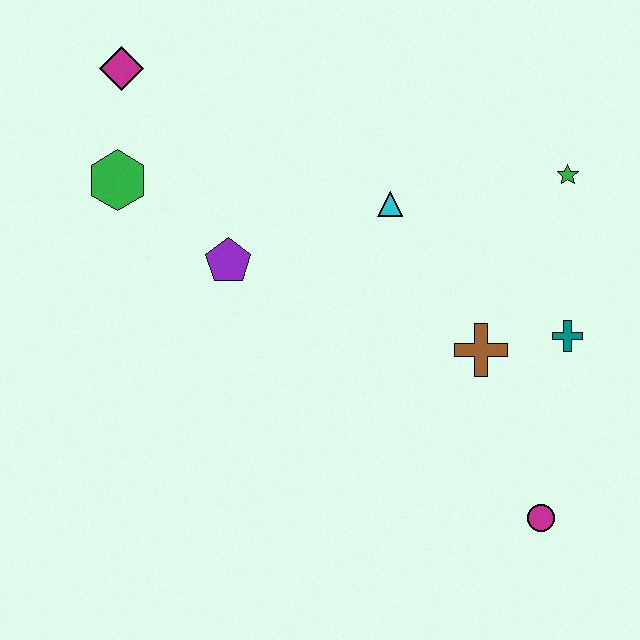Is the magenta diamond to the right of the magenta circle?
No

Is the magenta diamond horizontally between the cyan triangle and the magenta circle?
No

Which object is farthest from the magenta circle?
The magenta diamond is farthest from the magenta circle.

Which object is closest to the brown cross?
The teal cross is closest to the brown cross.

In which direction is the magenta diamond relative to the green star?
The magenta diamond is to the left of the green star.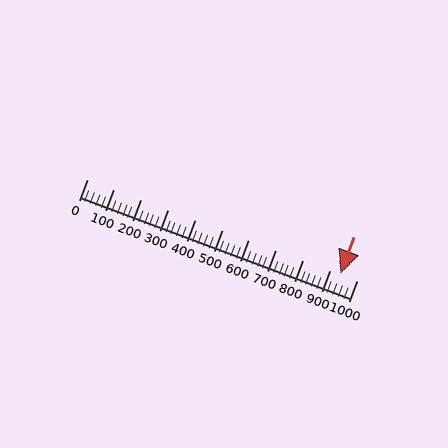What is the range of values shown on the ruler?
The ruler shows values from 0 to 1000.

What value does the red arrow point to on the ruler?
The red arrow points to approximately 940.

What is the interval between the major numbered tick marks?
The major tick marks are spaced 100 units apart.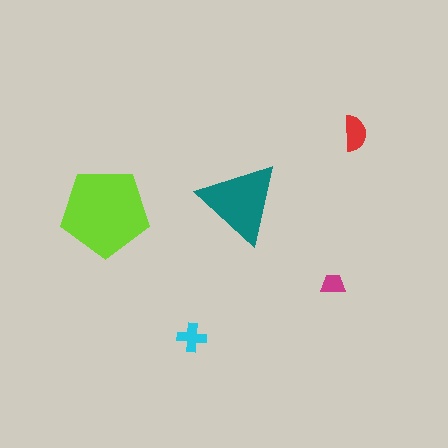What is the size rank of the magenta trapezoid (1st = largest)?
5th.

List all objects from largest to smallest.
The lime pentagon, the teal triangle, the red semicircle, the cyan cross, the magenta trapezoid.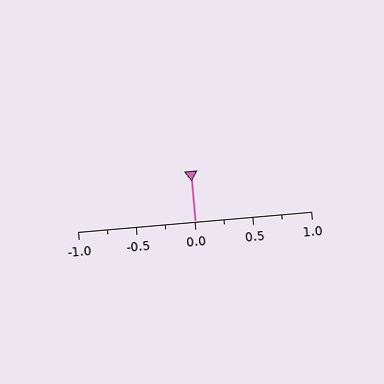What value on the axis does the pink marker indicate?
The marker indicates approximately 0.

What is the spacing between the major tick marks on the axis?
The major ticks are spaced 0.5 apart.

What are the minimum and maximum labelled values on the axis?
The axis runs from -1.0 to 1.0.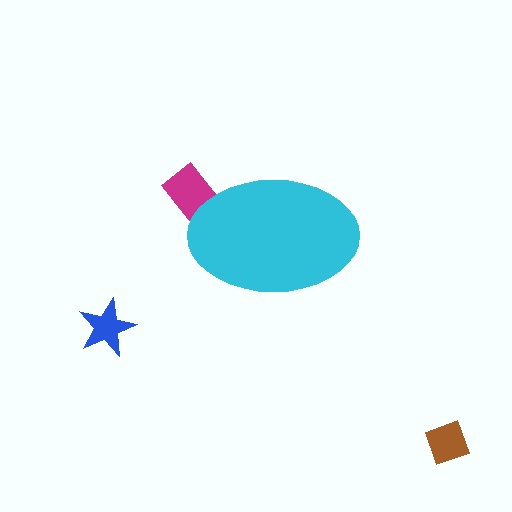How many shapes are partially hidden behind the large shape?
1 shape is partially hidden.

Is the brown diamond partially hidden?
No, the brown diamond is fully visible.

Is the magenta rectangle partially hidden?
Yes, the magenta rectangle is partially hidden behind the cyan ellipse.